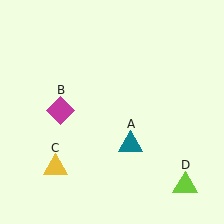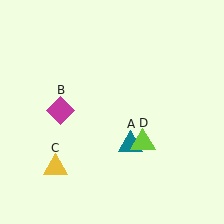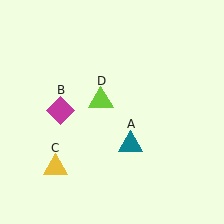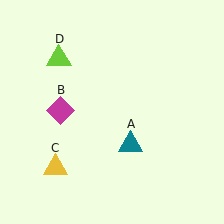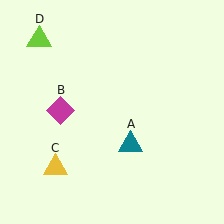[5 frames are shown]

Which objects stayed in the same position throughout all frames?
Teal triangle (object A) and magenta diamond (object B) and yellow triangle (object C) remained stationary.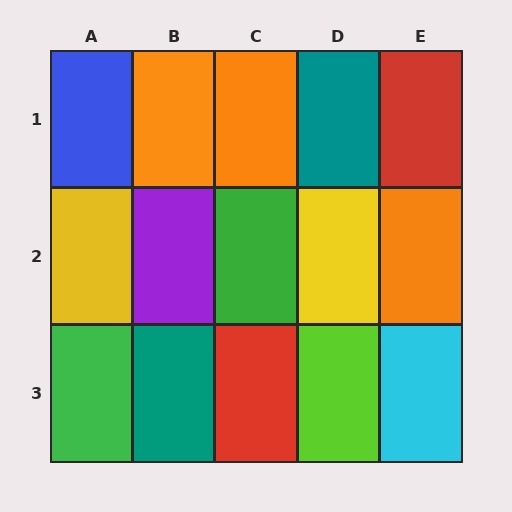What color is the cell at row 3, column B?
Teal.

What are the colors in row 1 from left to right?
Blue, orange, orange, teal, red.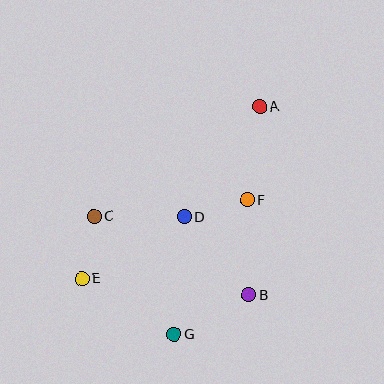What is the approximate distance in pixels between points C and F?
The distance between C and F is approximately 154 pixels.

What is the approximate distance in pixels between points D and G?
The distance between D and G is approximately 118 pixels.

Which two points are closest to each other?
Points C and E are closest to each other.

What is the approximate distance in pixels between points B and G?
The distance between B and G is approximately 84 pixels.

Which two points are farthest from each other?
Points A and E are farthest from each other.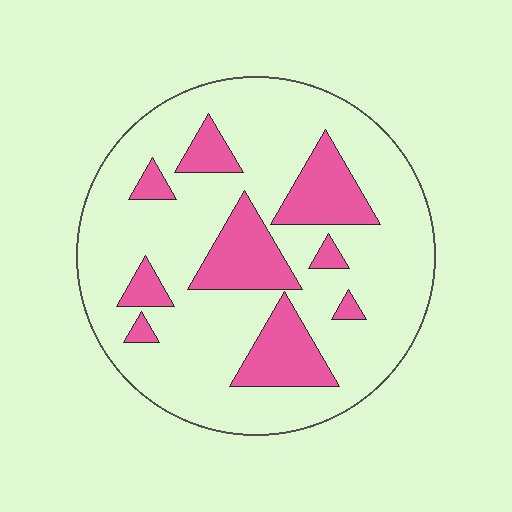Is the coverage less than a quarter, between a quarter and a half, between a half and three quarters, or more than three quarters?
Less than a quarter.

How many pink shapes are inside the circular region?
9.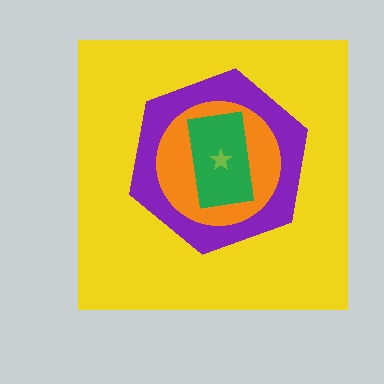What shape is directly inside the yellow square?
The purple hexagon.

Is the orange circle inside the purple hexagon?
Yes.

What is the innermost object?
The lime star.